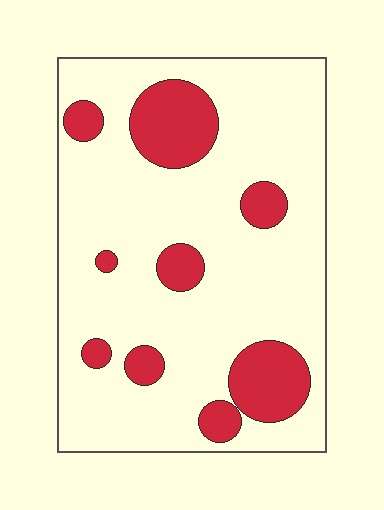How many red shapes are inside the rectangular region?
9.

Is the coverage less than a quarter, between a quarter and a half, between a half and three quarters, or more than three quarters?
Less than a quarter.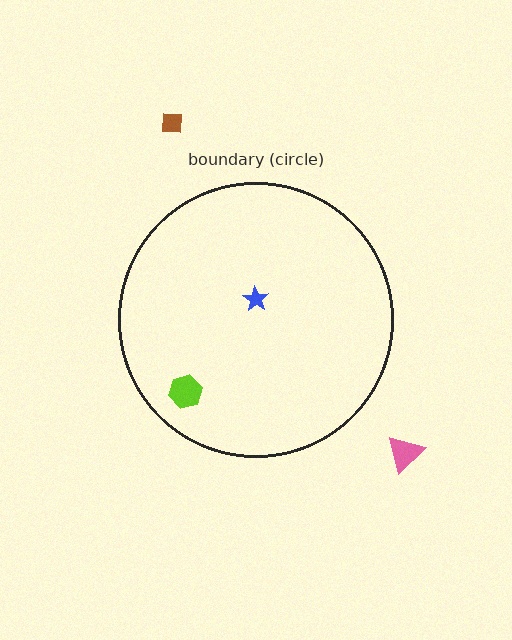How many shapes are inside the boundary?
2 inside, 2 outside.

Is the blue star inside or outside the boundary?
Inside.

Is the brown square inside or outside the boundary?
Outside.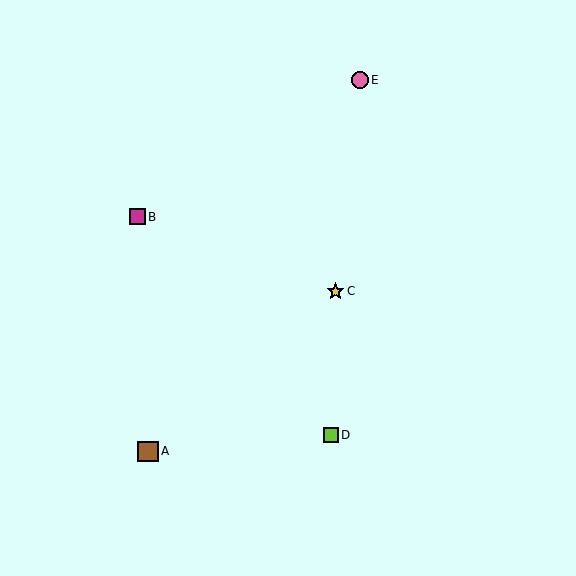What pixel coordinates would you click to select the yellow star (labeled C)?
Click at (335, 291) to select the yellow star C.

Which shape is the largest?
The brown square (labeled A) is the largest.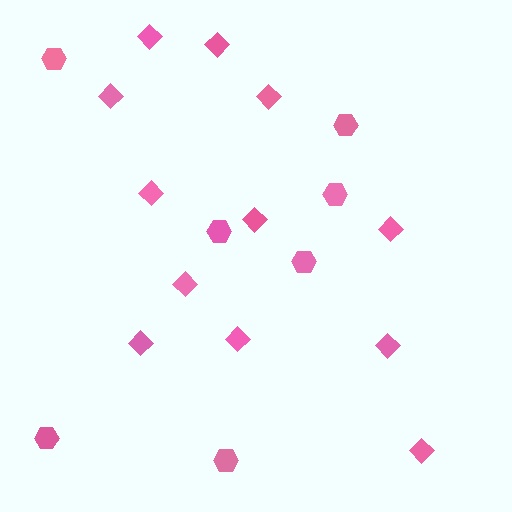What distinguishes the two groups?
There are 2 groups: one group of hexagons (7) and one group of diamonds (12).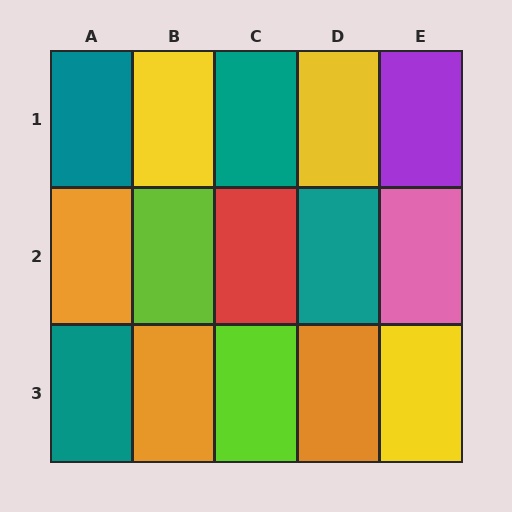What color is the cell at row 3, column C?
Lime.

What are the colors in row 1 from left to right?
Teal, yellow, teal, yellow, purple.